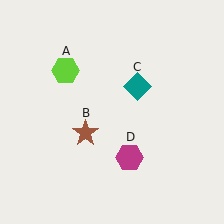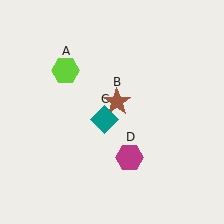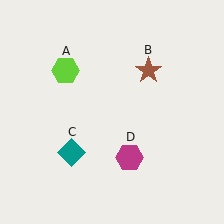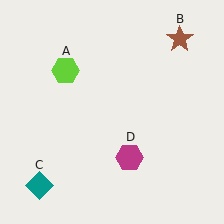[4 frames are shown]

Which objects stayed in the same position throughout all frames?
Lime hexagon (object A) and magenta hexagon (object D) remained stationary.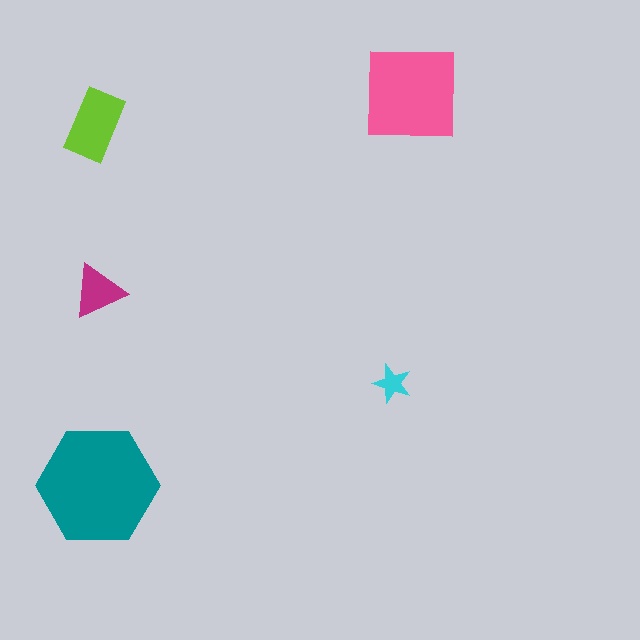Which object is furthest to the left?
The lime rectangle is leftmost.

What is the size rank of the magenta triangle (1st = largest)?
4th.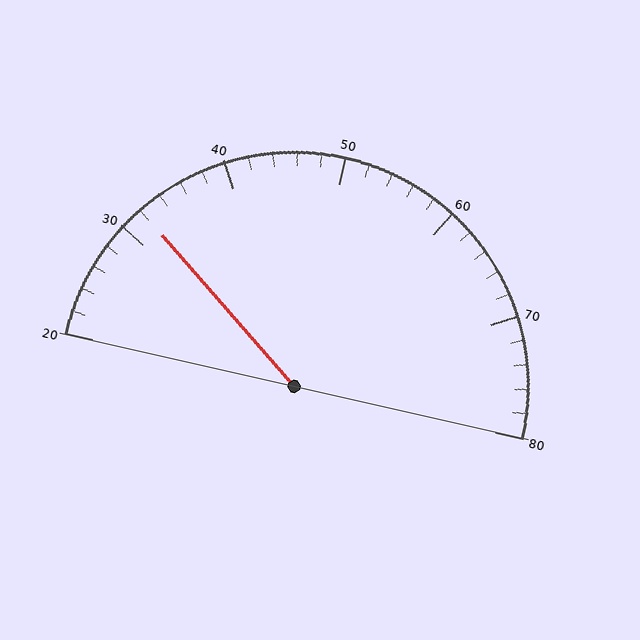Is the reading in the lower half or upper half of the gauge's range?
The reading is in the lower half of the range (20 to 80).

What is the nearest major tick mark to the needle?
The nearest major tick mark is 30.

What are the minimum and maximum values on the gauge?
The gauge ranges from 20 to 80.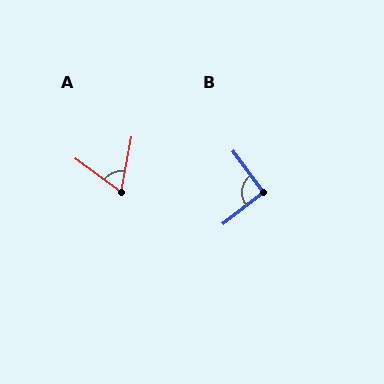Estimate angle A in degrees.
Approximately 64 degrees.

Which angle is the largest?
B, at approximately 91 degrees.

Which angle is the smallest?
A, at approximately 64 degrees.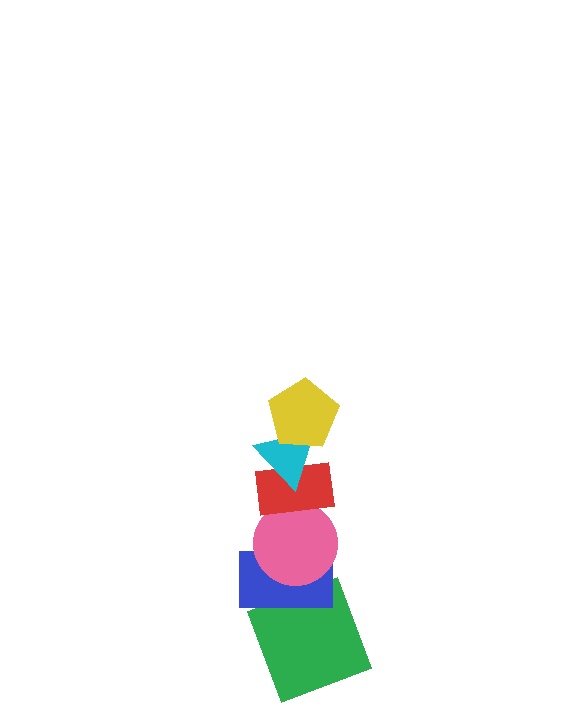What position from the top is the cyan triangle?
The cyan triangle is 2nd from the top.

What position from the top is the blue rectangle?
The blue rectangle is 5th from the top.